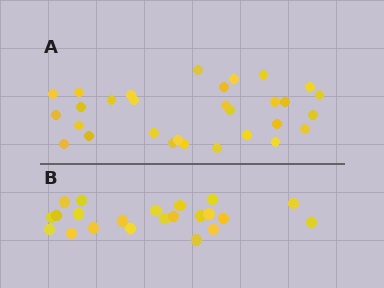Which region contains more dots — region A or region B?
Region A (the top region) has more dots.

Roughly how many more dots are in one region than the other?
Region A has roughly 8 or so more dots than region B.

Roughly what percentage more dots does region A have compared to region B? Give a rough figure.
About 35% more.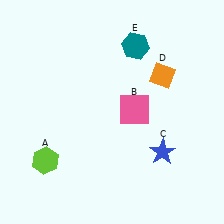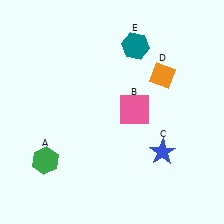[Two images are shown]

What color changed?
The hexagon (A) changed from lime in Image 1 to green in Image 2.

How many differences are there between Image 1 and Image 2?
There is 1 difference between the two images.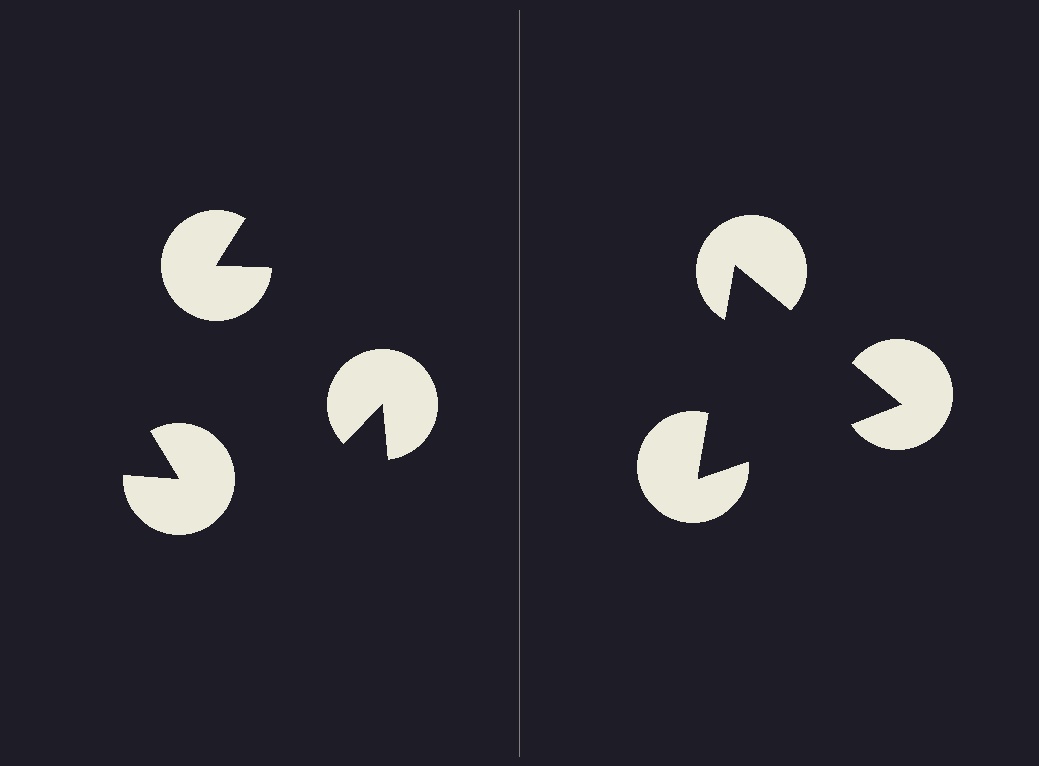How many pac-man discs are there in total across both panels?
6 — 3 on each side.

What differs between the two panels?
The pac-man discs are positioned identically on both sides; only the wedge orientations differ. On the right they align to a triangle; on the left they are misaligned.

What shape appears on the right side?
An illusory triangle.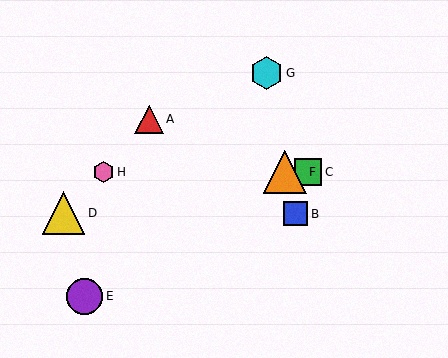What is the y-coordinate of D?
Object D is at y≈213.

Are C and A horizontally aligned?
No, C is at y≈172 and A is at y≈119.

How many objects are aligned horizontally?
3 objects (C, F, H) are aligned horizontally.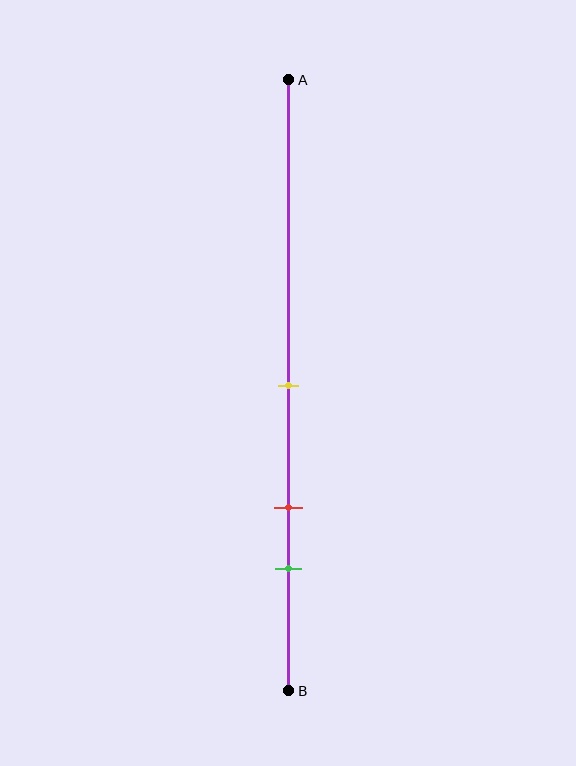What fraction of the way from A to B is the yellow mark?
The yellow mark is approximately 50% (0.5) of the way from A to B.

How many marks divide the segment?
There are 3 marks dividing the segment.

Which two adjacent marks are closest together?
The red and green marks are the closest adjacent pair.